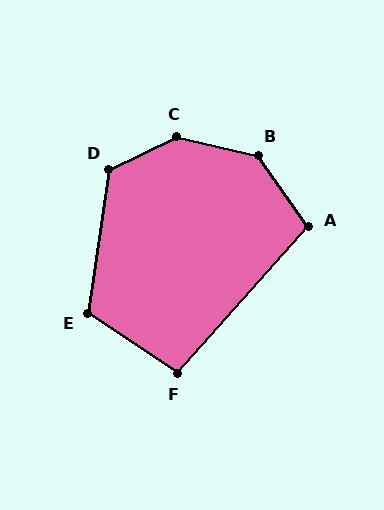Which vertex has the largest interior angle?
C, at approximately 141 degrees.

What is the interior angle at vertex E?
Approximately 116 degrees (obtuse).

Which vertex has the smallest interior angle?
F, at approximately 98 degrees.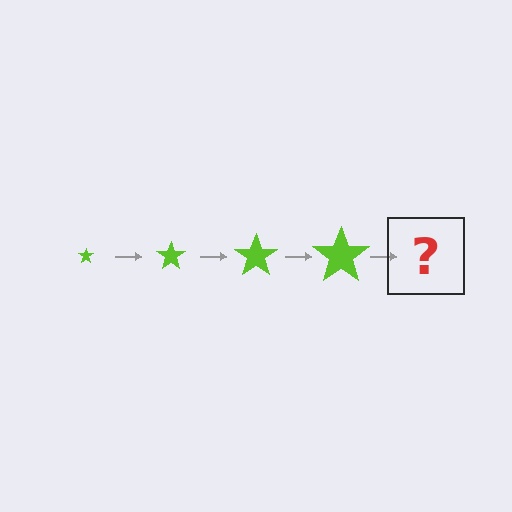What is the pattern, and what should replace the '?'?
The pattern is that the star gets progressively larger each step. The '?' should be a lime star, larger than the previous one.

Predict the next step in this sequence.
The next step is a lime star, larger than the previous one.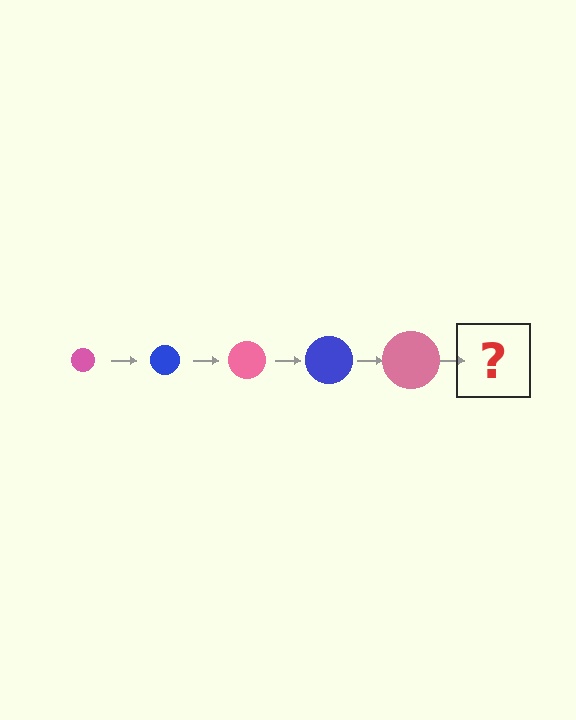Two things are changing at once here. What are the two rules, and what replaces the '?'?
The two rules are that the circle grows larger each step and the color cycles through pink and blue. The '?' should be a blue circle, larger than the previous one.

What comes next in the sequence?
The next element should be a blue circle, larger than the previous one.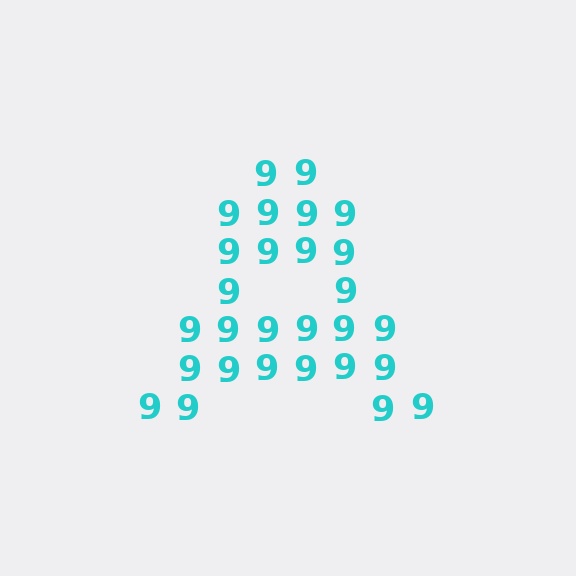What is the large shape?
The large shape is the letter A.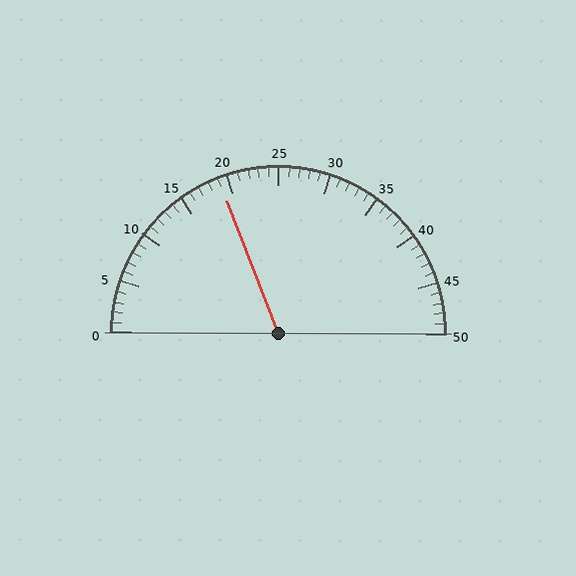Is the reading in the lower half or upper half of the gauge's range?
The reading is in the lower half of the range (0 to 50).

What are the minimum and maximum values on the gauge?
The gauge ranges from 0 to 50.